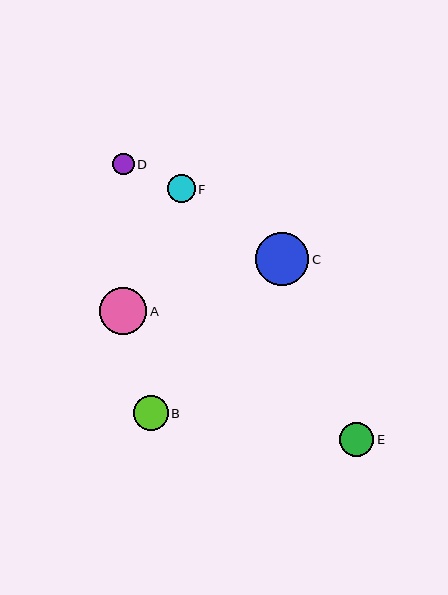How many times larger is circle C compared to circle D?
Circle C is approximately 2.5 times the size of circle D.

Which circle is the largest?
Circle C is the largest with a size of approximately 53 pixels.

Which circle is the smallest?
Circle D is the smallest with a size of approximately 22 pixels.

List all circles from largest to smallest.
From largest to smallest: C, A, B, E, F, D.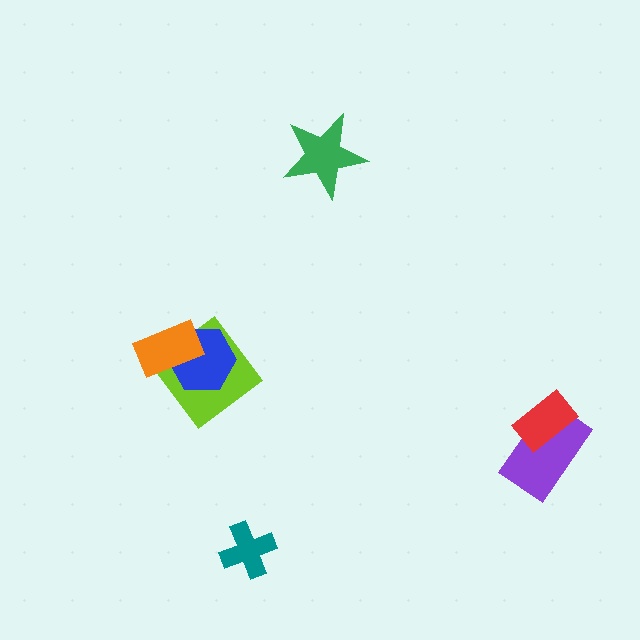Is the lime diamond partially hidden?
Yes, it is partially covered by another shape.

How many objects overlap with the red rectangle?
1 object overlaps with the red rectangle.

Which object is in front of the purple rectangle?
The red rectangle is in front of the purple rectangle.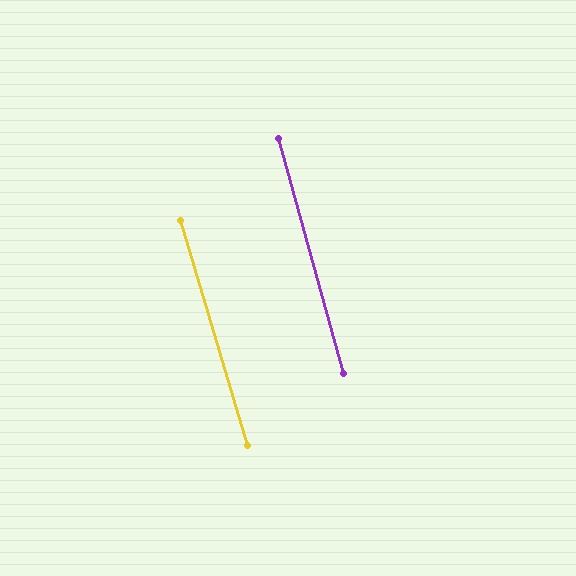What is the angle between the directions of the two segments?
Approximately 1 degree.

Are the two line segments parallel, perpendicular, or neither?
Parallel — their directions differ by only 1.2°.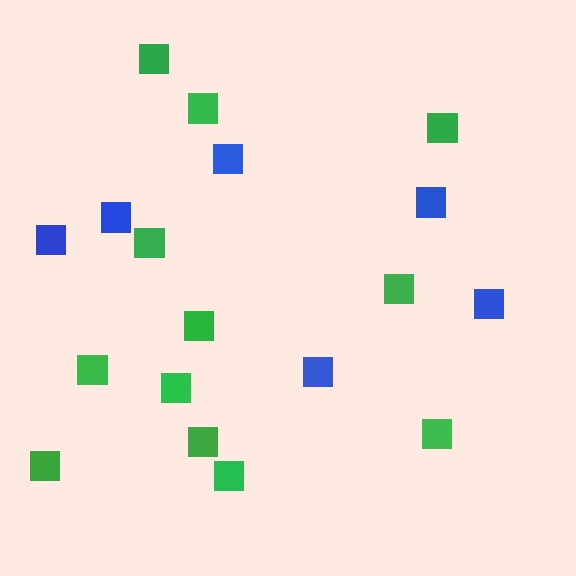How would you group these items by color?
There are 2 groups: one group of green squares (12) and one group of blue squares (6).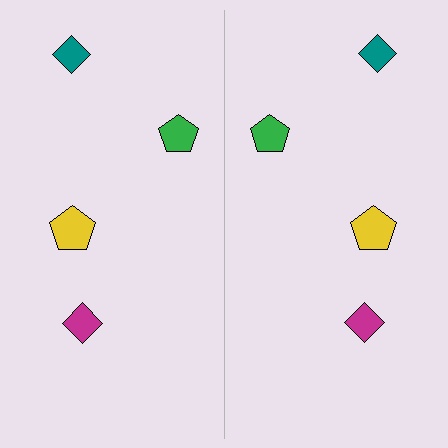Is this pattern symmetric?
Yes, this pattern has bilateral (reflection) symmetry.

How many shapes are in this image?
There are 8 shapes in this image.